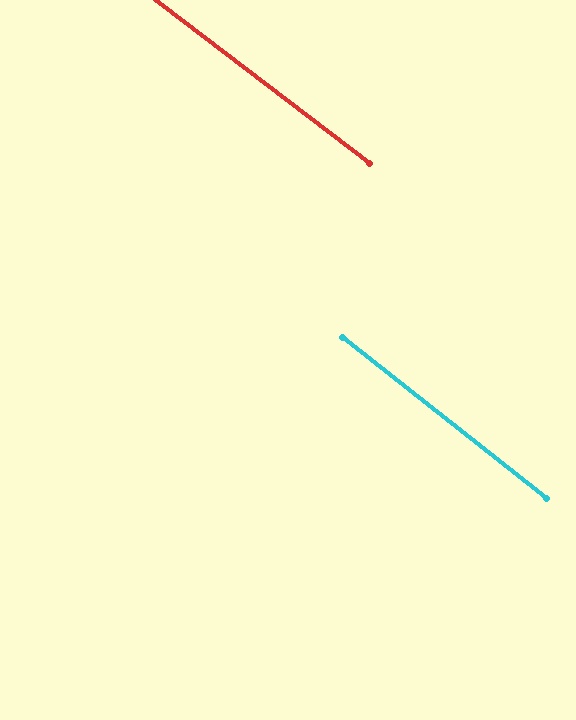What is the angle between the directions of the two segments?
Approximately 1 degree.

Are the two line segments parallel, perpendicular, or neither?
Parallel — their directions differ by only 1.1°.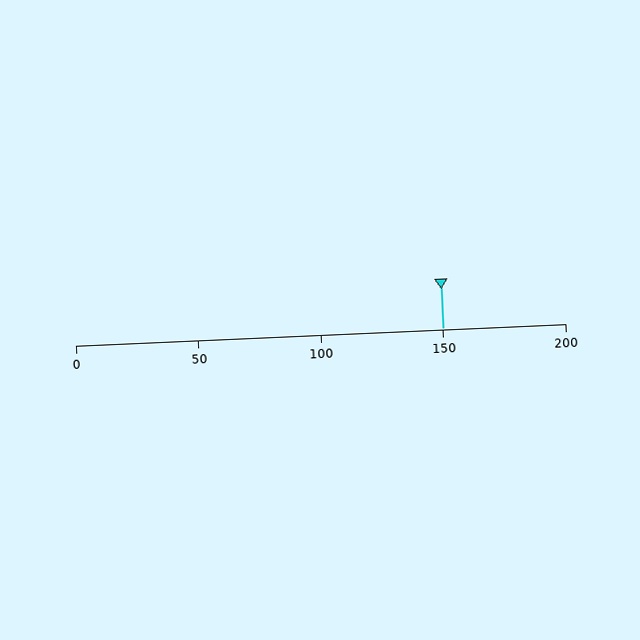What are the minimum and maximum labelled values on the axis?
The axis runs from 0 to 200.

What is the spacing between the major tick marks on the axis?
The major ticks are spaced 50 apart.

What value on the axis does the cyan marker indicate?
The marker indicates approximately 150.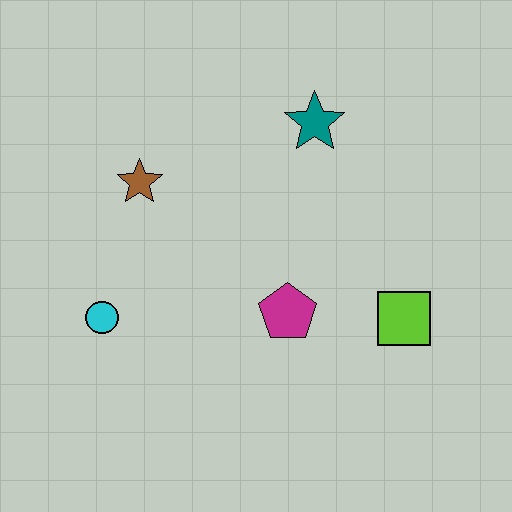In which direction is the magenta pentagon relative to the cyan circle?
The magenta pentagon is to the right of the cyan circle.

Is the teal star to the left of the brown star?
No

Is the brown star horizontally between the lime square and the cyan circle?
Yes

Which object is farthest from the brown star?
The lime square is farthest from the brown star.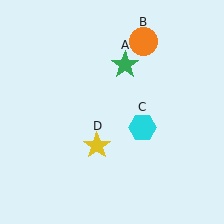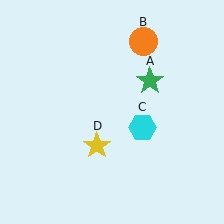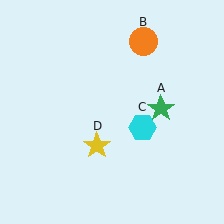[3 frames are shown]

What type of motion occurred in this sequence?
The green star (object A) rotated clockwise around the center of the scene.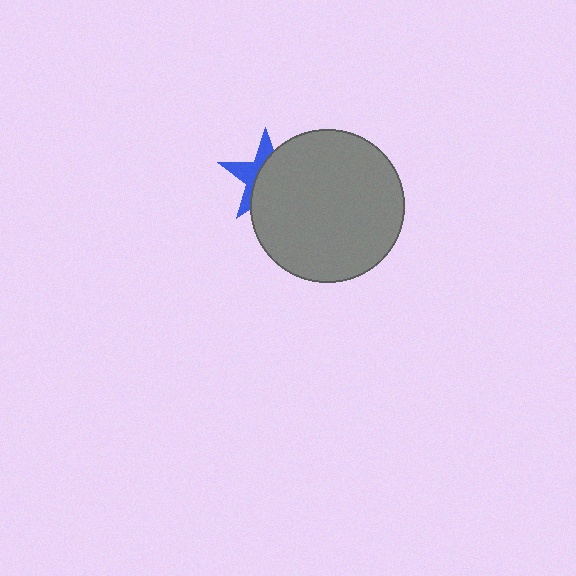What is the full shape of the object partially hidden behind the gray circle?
The partially hidden object is a blue star.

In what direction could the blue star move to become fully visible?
The blue star could move left. That would shift it out from behind the gray circle entirely.